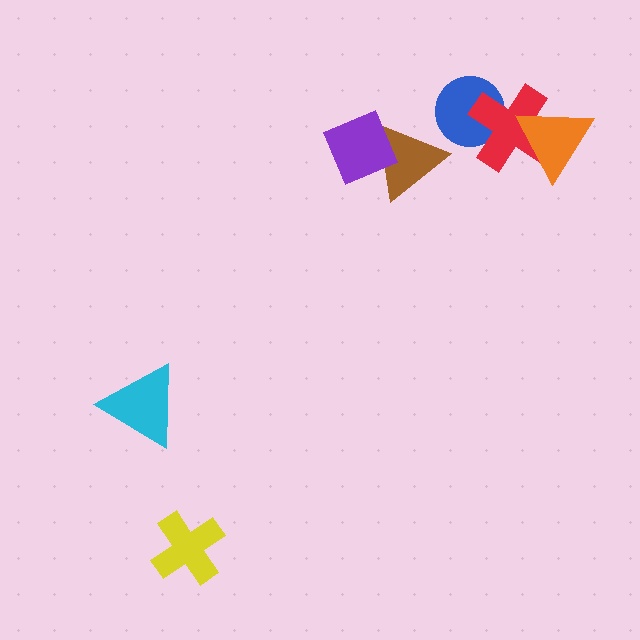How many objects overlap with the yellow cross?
0 objects overlap with the yellow cross.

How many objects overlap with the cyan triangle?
0 objects overlap with the cyan triangle.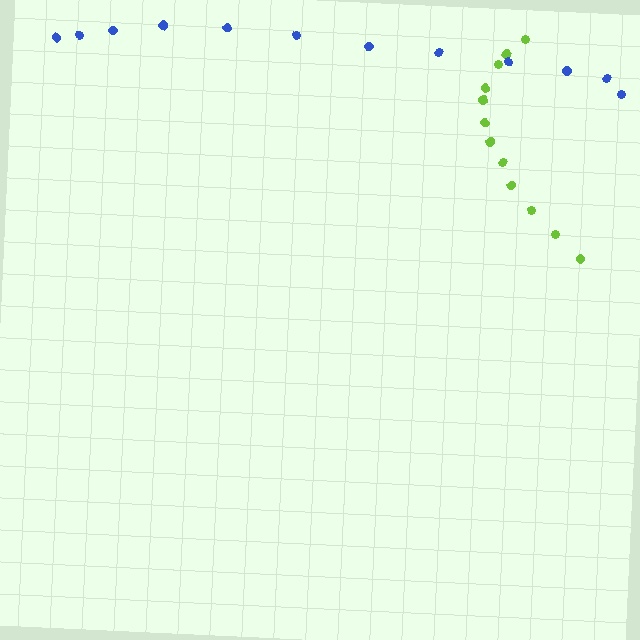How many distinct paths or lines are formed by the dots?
There are 2 distinct paths.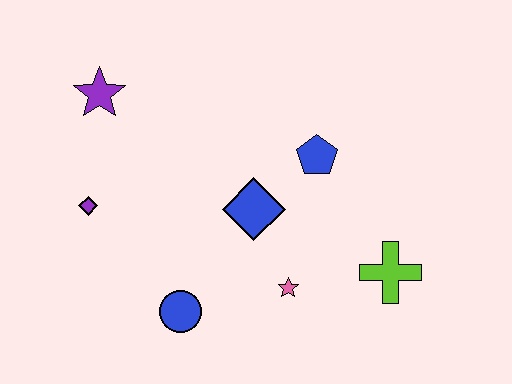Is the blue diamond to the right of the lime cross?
No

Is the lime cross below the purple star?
Yes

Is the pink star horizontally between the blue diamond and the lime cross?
Yes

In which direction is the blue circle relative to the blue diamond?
The blue circle is below the blue diamond.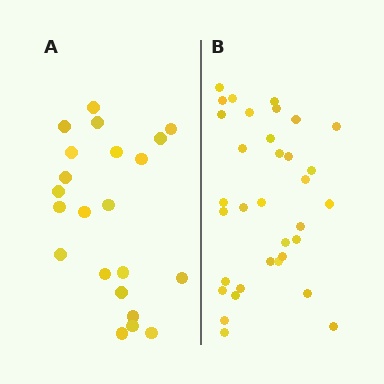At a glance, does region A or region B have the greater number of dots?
Region B (the right region) has more dots.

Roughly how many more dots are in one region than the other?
Region B has roughly 12 or so more dots than region A.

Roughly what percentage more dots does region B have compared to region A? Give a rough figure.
About 55% more.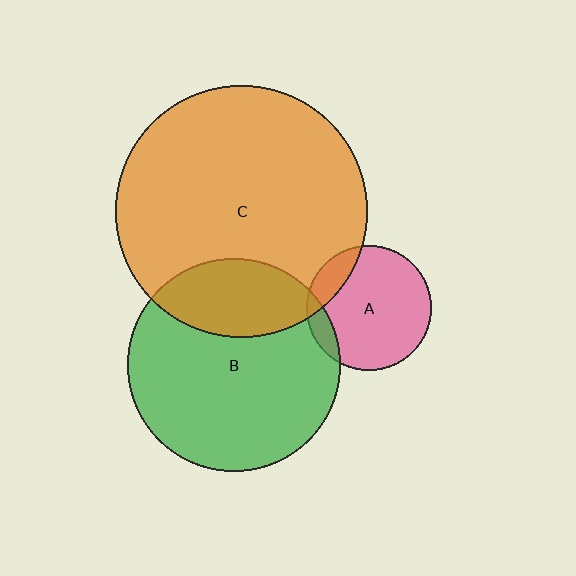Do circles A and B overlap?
Yes.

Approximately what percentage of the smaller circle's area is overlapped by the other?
Approximately 10%.